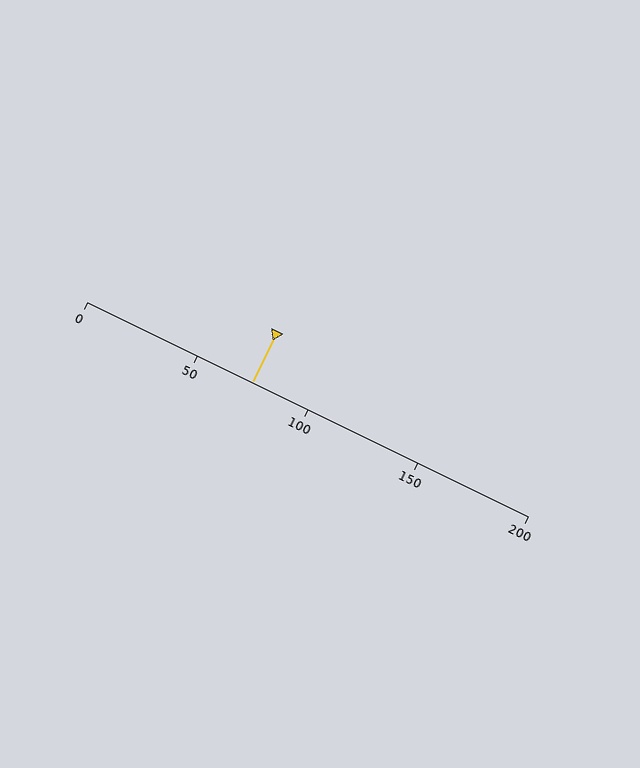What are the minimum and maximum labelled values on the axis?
The axis runs from 0 to 200.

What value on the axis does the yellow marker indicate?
The marker indicates approximately 75.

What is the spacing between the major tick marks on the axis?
The major ticks are spaced 50 apart.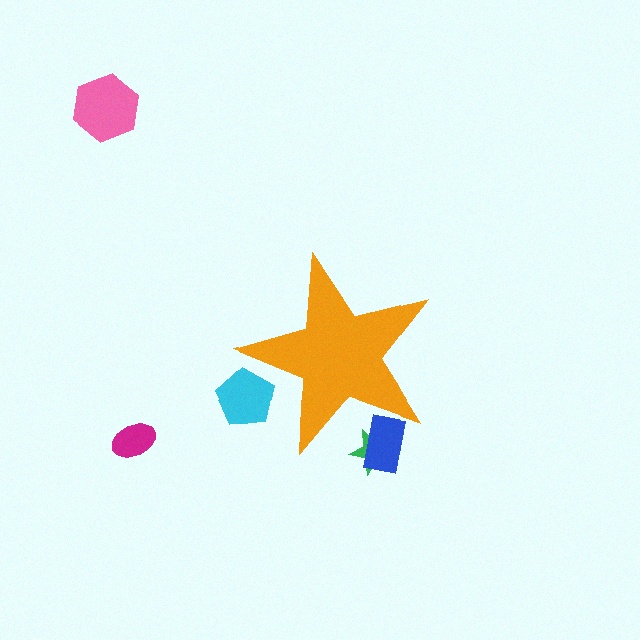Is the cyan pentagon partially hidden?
Yes, the cyan pentagon is partially hidden behind the orange star.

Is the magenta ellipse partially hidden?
No, the magenta ellipse is fully visible.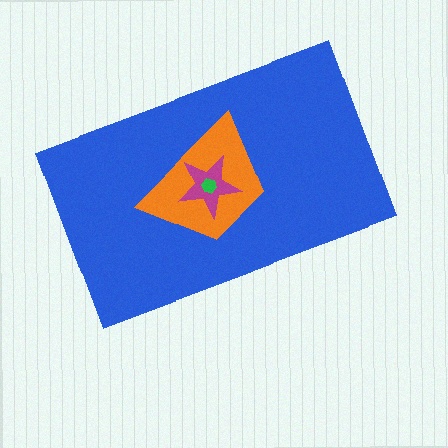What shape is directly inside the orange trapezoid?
The magenta star.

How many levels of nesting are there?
4.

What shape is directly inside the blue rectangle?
The orange trapezoid.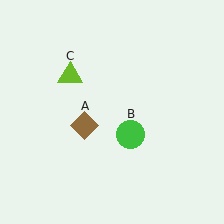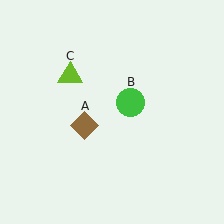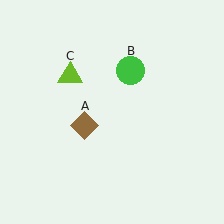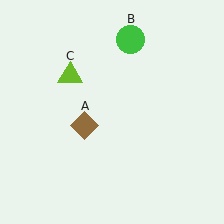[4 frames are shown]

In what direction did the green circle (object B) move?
The green circle (object B) moved up.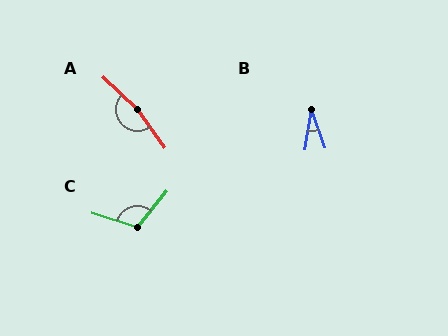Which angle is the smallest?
B, at approximately 29 degrees.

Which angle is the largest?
A, at approximately 168 degrees.